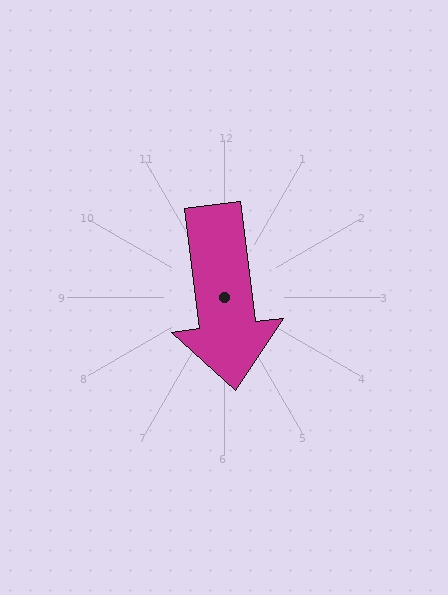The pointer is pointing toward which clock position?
Roughly 6 o'clock.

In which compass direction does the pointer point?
South.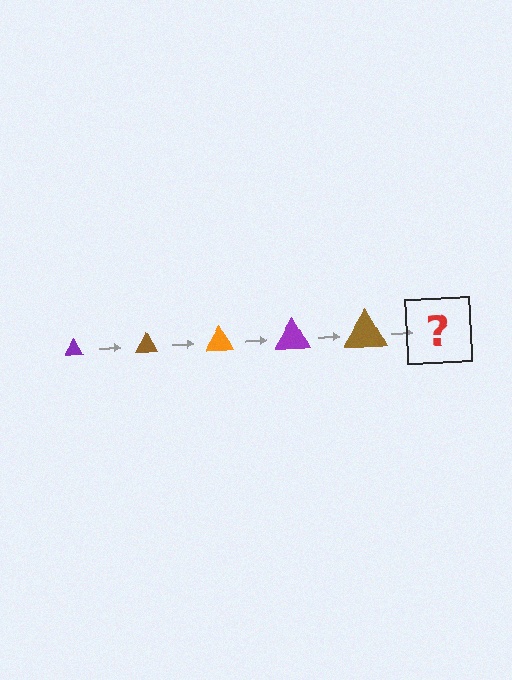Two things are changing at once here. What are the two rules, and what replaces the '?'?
The two rules are that the triangle grows larger each step and the color cycles through purple, brown, and orange. The '?' should be an orange triangle, larger than the previous one.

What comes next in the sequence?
The next element should be an orange triangle, larger than the previous one.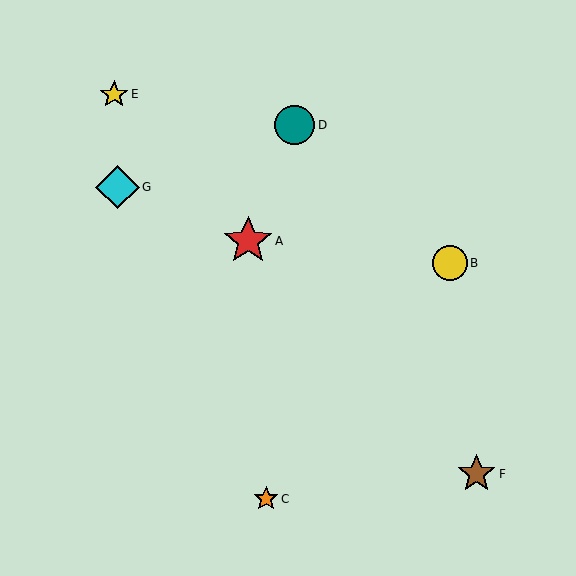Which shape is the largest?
The red star (labeled A) is the largest.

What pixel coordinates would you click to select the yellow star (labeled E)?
Click at (114, 94) to select the yellow star E.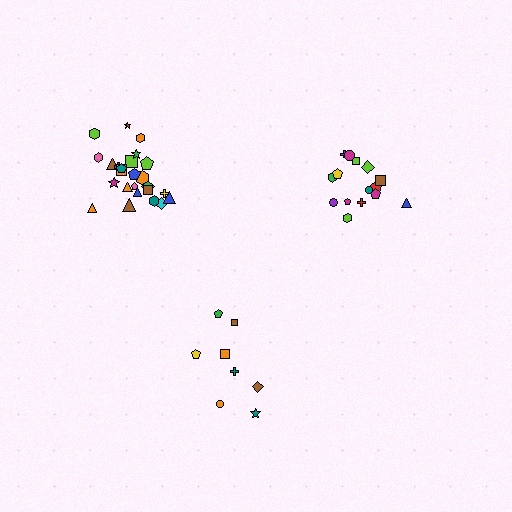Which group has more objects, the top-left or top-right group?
The top-left group.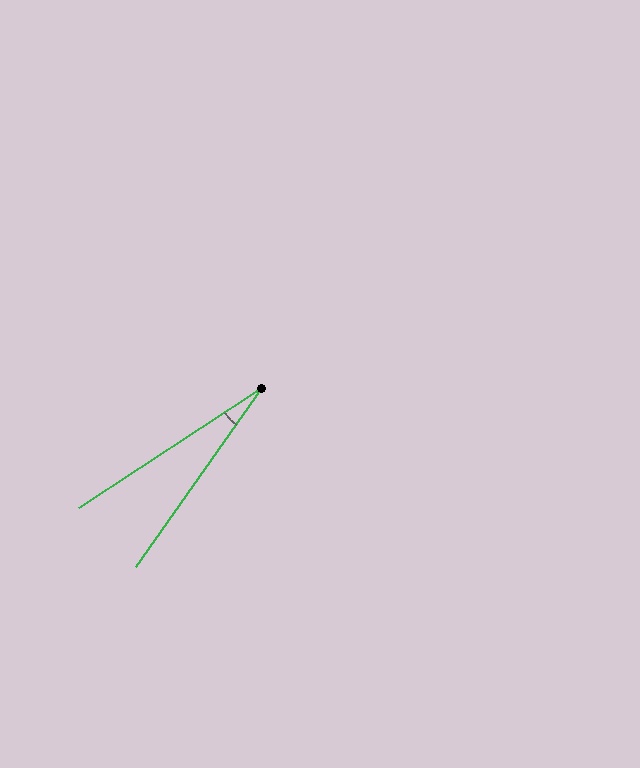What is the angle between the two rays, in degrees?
Approximately 22 degrees.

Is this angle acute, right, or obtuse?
It is acute.